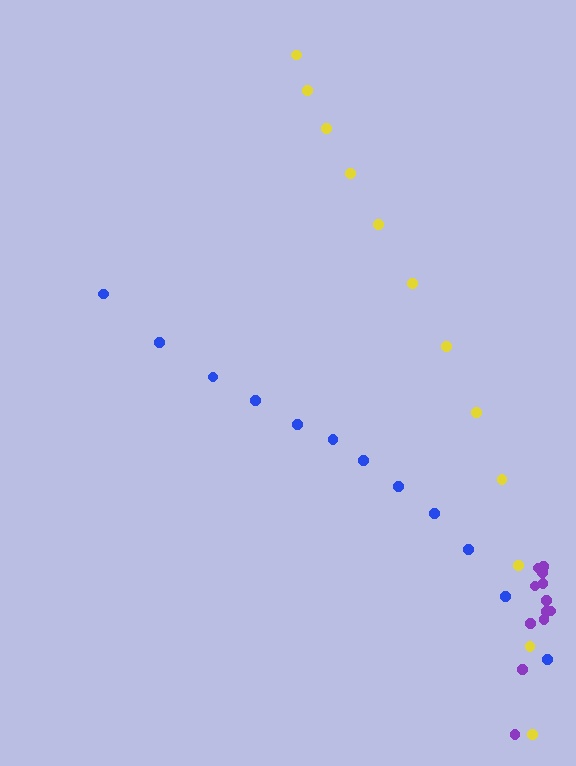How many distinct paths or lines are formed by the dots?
There are 3 distinct paths.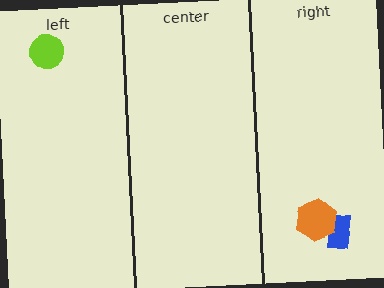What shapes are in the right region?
The blue rectangle, the orange hexagon.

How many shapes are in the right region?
2.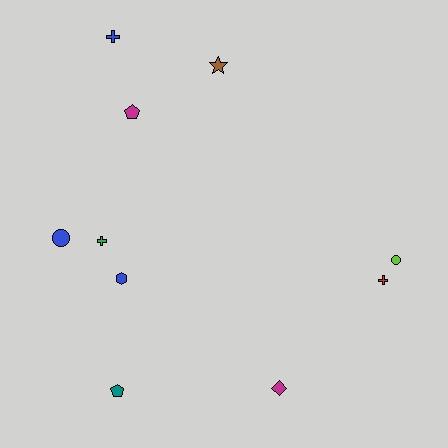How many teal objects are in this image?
There is 1 teal object.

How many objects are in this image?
There are 10 objects.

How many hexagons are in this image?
There is 1 hexagon.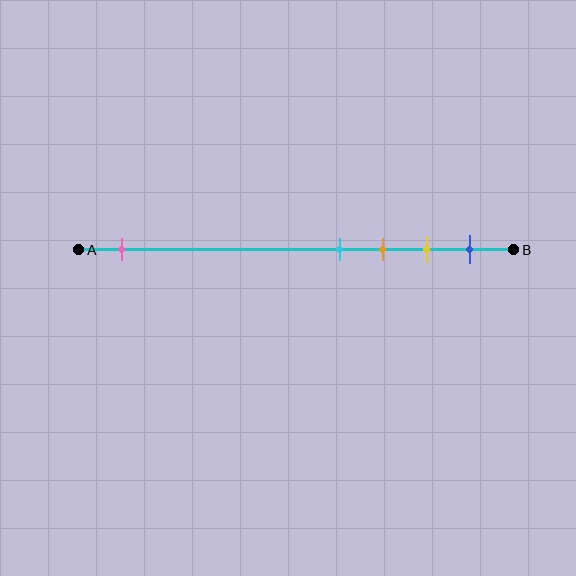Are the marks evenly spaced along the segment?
No, the marks are not evenly spaced.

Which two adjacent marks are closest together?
The cyan and orange marks are the closest adjacent pair.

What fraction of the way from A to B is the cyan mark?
The cyan mark is approximately 60% (0.6) of the way from A to B.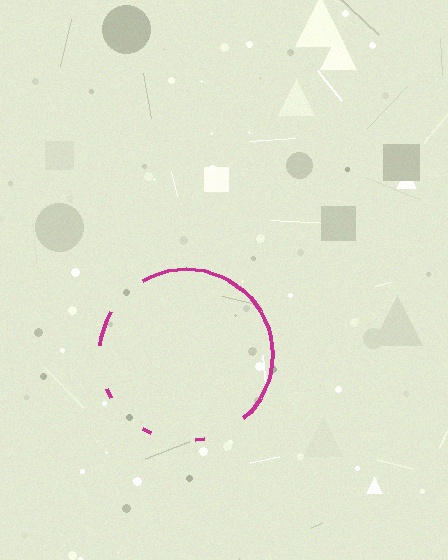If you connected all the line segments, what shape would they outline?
They would outline a circle.